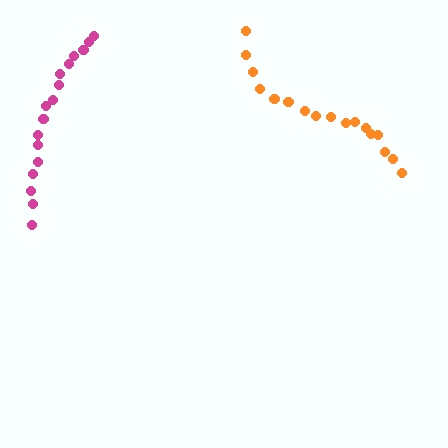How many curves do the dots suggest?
There are 2 distinct paths.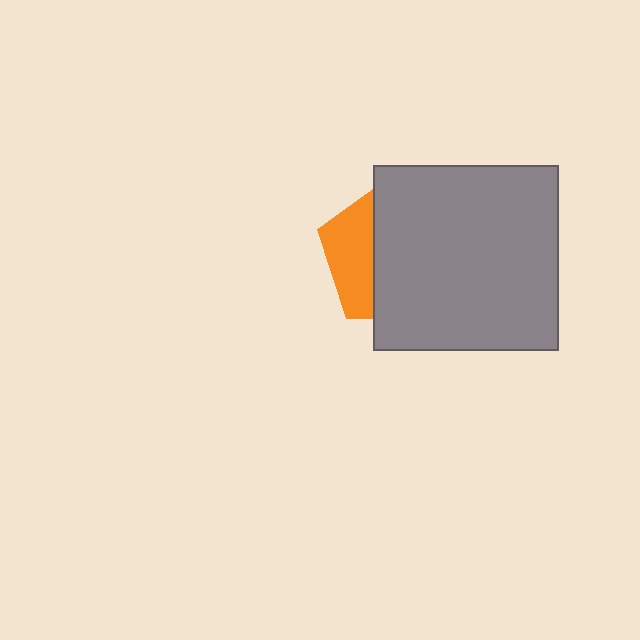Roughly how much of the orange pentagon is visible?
A small part of it is visible (roughly 32%).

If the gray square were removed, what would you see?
You would see the complete orange pentagon.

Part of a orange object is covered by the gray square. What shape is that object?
It is a pentagon.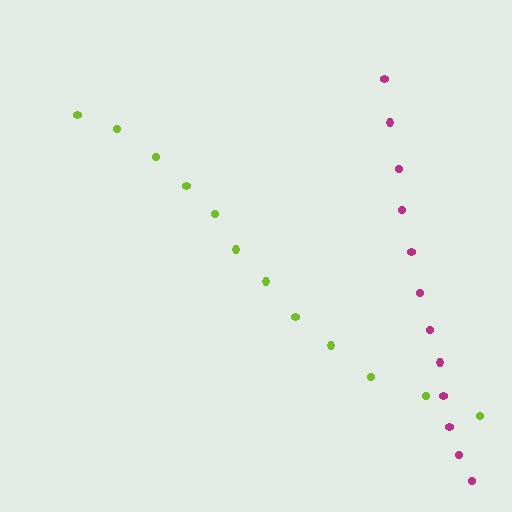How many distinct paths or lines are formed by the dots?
There are 2 distinct paths.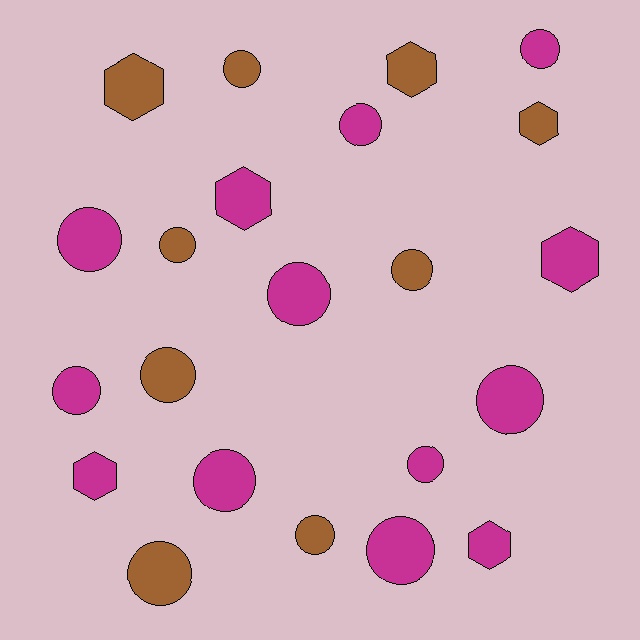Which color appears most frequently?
Magenta, with 13 objects.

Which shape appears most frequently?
Circle, with 15 objects.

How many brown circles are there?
There are 6 brown circles.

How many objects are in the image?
There are 22 objects.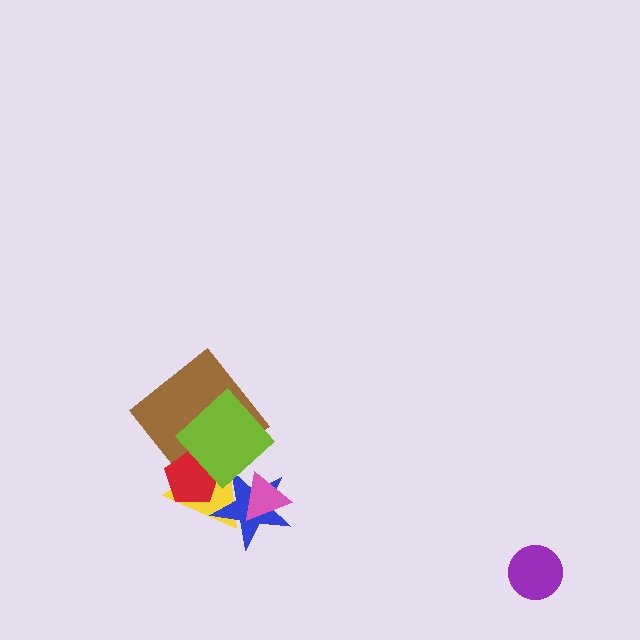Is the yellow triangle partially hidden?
Yes, it is partially covered by another shape.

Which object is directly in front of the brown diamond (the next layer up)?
The red pentagon is directly in front of the brown diamond.